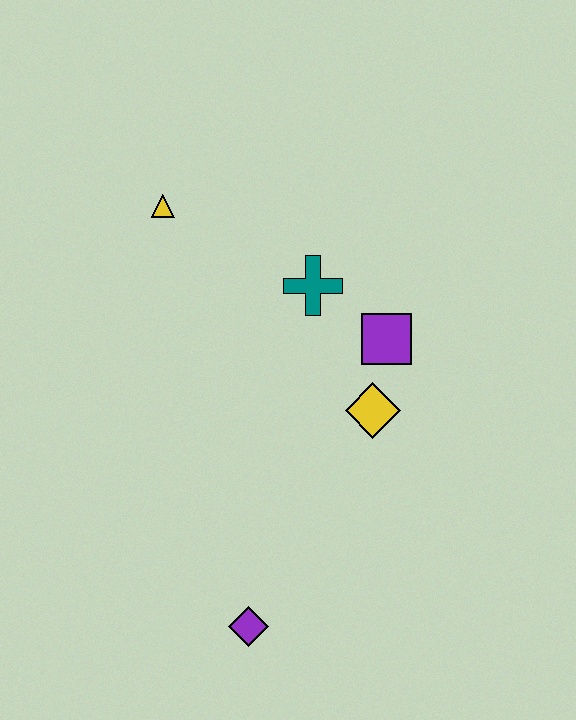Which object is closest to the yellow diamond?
The purple square is closest to the yellow diamond.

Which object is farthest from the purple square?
The purple diamond is farthest from the purple square.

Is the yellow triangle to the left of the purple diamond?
Yes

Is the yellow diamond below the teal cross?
Yes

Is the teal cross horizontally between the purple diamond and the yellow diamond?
Yes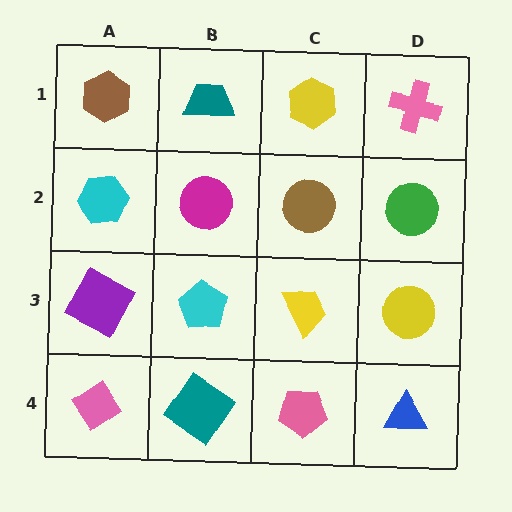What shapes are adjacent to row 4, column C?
A yellow trapezoid (row 3, column C), a teal diamond (row 4, column B), a blue triangle (row 4, column D).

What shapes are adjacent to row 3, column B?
A magenta circle (row 2, column B), a teal diamond (row 4, column B), a purple square (row 3, column A), a yellow trapezoid (row 3, column C).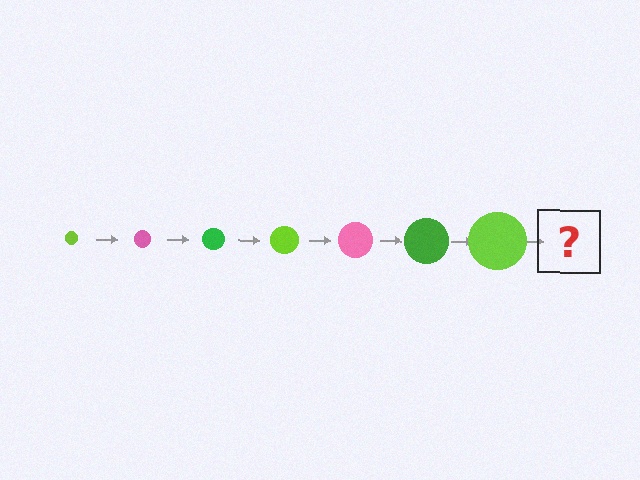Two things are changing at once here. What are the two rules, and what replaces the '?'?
The two rules are that the circle grows larger each step and the color cycles through lime, pink, and green. The '?' should be a pink circle, larger than the previous one.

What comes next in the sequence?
The next element should be a pink circle, larger than the previous one.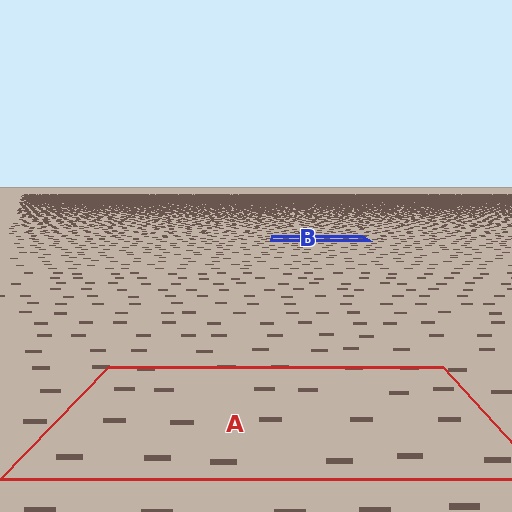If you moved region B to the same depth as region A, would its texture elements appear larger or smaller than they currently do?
They would appear larger. At a closer depth, the same texture elements are projected at a bigger on-screen size.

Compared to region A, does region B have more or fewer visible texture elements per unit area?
Region B has more texture elements per unit area — they are packed more densely because it is farther away.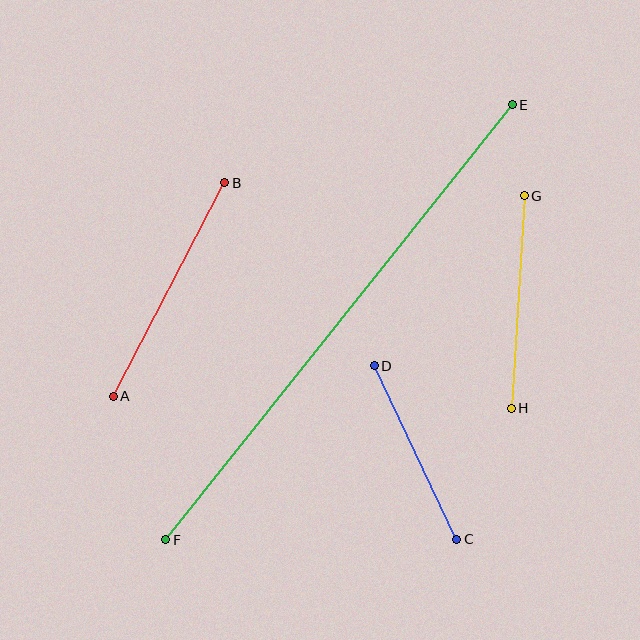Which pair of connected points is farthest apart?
Points E and F are farthest apart.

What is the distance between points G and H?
The distance is approximately 213 pixels.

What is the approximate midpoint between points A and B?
The midpoint is at approximately (169, 290) pixels.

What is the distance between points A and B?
The distance is approximately 241 pixels.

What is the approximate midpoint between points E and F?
The midpoint is at approximately (339, 322) pixels.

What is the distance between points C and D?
The distance is approximately 192 pixels.